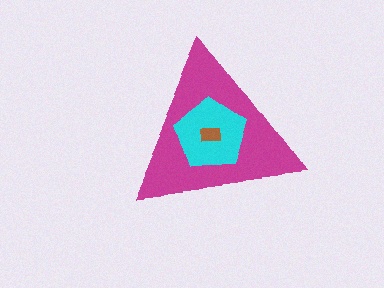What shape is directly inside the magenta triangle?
The cyan pentagon.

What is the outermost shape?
The magenta triangle.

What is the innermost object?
The brown rectangle.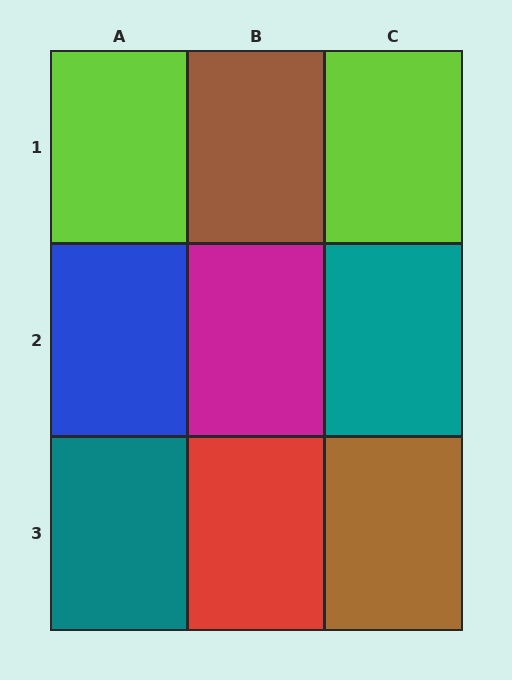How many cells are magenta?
1 cell is magenta.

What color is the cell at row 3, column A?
Teal.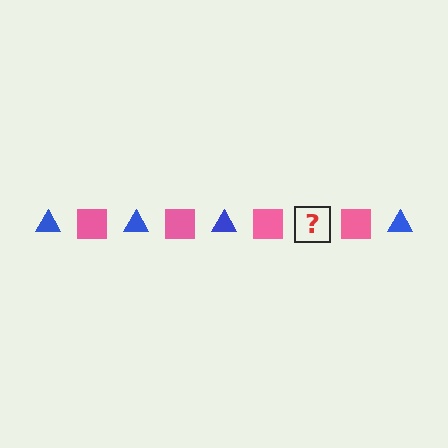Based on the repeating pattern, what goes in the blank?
The blank should be a blue triangle.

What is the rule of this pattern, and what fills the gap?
The rule is that the pattern alternates between blue triangle and pink square. The gap should be filled with a blue triangle.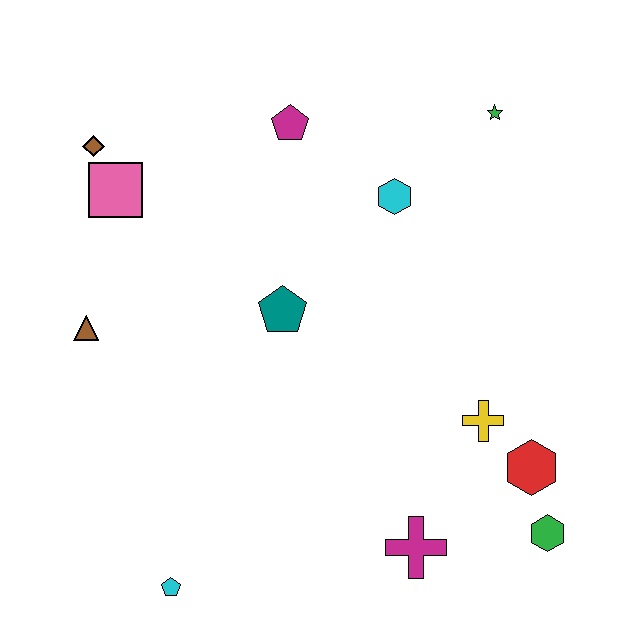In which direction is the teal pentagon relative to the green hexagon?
The teal pentagon is to the left of the green hexagon.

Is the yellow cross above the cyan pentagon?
Yes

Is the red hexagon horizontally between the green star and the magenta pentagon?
No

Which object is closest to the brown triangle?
The pink square is closest to the brown triangle.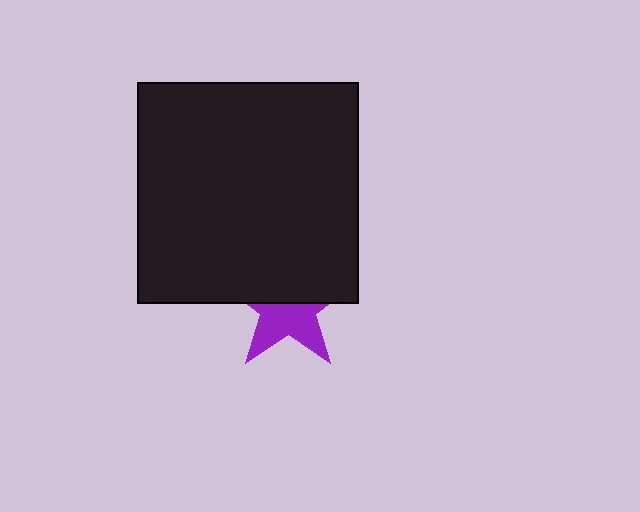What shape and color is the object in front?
The object in front is a black square.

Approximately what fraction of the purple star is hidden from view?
Roughly 53% of the purple star is hidden behind the black square.